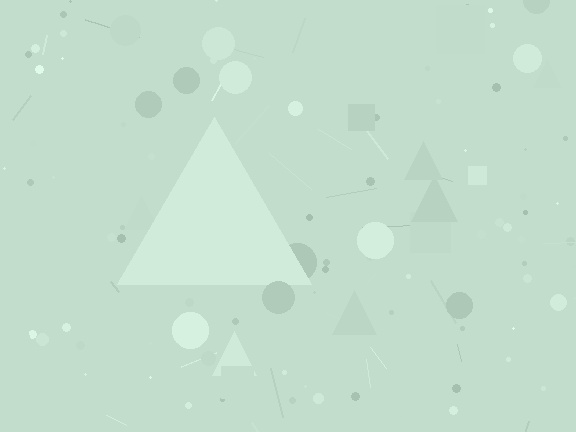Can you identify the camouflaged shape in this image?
The camouflaged shape is a triangle.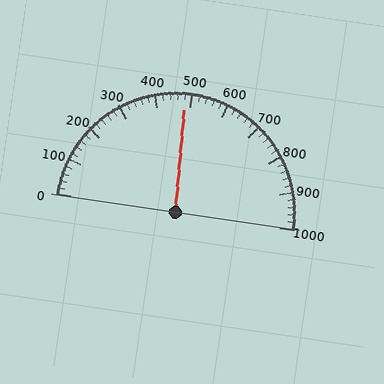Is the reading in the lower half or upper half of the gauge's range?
The reading is in the lower half of the range (0 to 1000).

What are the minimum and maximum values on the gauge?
The gauge ranges from 0 to 1000.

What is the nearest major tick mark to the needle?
The nearest major tick mark is 500.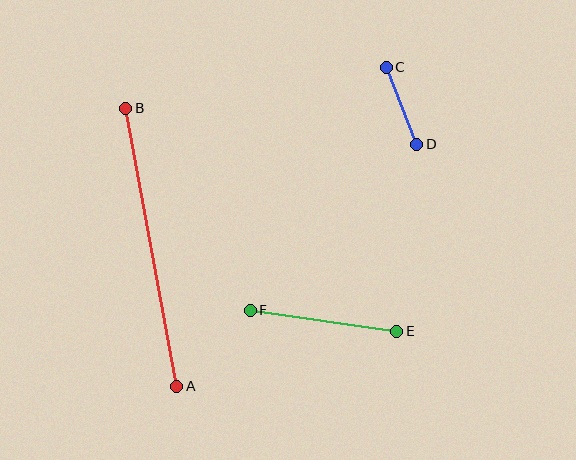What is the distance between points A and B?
The distance is approximately 282 pixels.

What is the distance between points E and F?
The distance is approximately 148 pixels.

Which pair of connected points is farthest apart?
Points A and B are farthest apart.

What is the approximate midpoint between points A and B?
The midpoint is at approximately (151, 247) pixels.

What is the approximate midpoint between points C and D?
The midpoint is at approximately (401, 106) pixels.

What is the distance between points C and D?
The distance is approximately 83 pixels.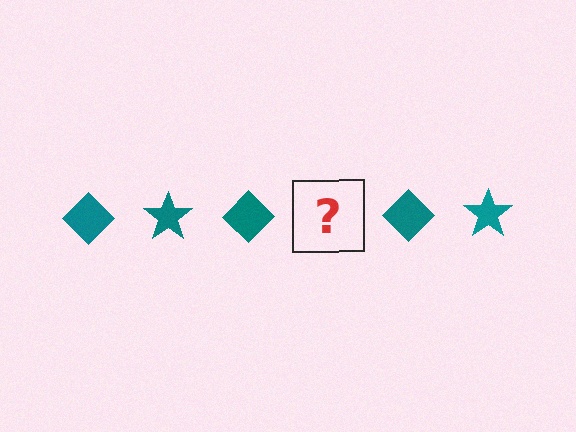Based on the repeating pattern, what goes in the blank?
The blank should be a teal star.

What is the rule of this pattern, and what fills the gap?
The rule is that the pattern cycles through diamond, star shapes in teal. The gap should be filled with a teal star.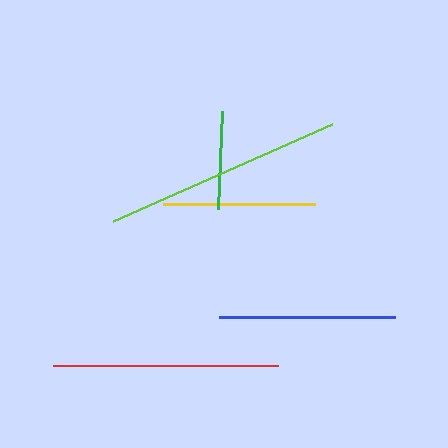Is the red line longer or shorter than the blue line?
The red line is longer than the blue line.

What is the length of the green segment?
The green segment is approximately 99 pixels long.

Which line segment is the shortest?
The green line is the shortest at approximately 99 pixels.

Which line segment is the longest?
The lime line is the longest at approximately 240 pixels.